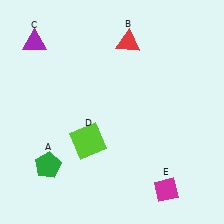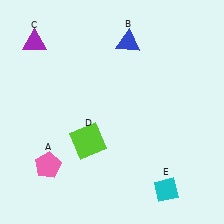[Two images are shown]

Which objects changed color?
A changed from green to pink. B changed from red to blue. E changed from magenta to cyan.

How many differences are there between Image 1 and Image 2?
There are 3 differences between the two images.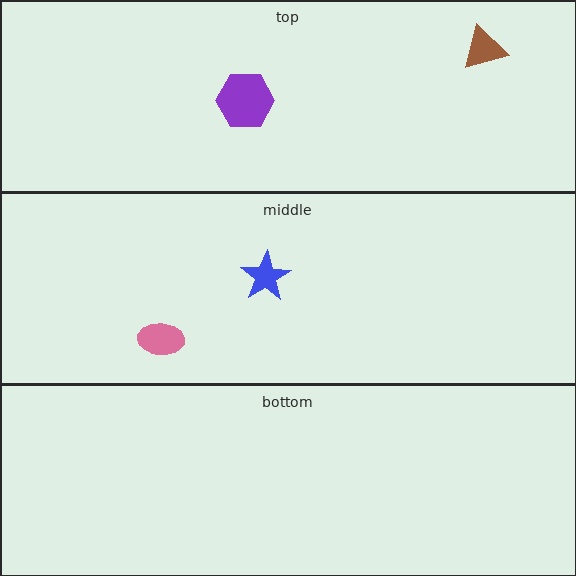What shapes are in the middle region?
The blue star, the pink ellipse.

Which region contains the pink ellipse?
The middle region.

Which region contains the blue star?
The middle region.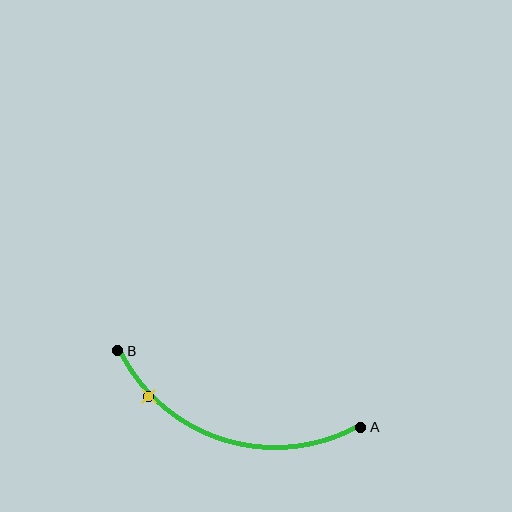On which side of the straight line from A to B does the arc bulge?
The arc bulges below the straight line connecting A and B.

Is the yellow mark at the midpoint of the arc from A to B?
No. The yellow mark lies on the arc but is closer to endpoint B. The arc midpoint would be at the point on the curve equidistant along the arc from both A and B.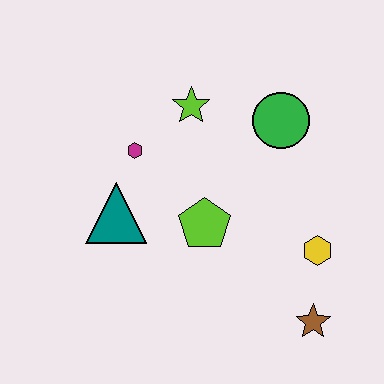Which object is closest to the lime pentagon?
The teal triangle is closest to the lime pentagon.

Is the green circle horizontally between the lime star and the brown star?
Yes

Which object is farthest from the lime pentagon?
The brown star is farthest from the lime pentagon.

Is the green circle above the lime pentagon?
Yes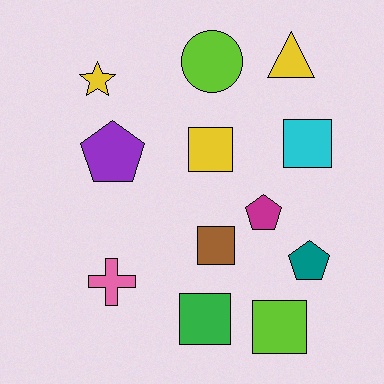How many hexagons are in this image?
There are no hexagons.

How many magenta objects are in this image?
There is 1 magenta object.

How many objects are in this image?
There are 12 objects.